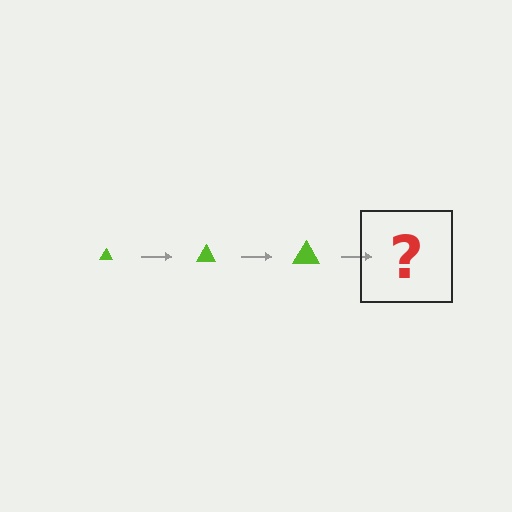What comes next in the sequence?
The next element should be a lime triangle, larger than the previous one.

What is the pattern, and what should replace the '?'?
The pattern is that the triangle gets progressively larger each step. The '?' should be a lime triangle, larger than the previous one.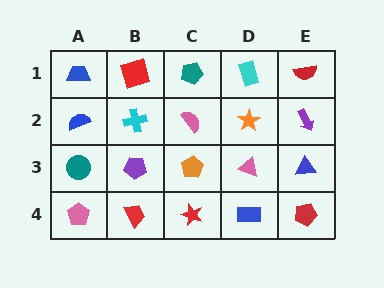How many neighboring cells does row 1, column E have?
2.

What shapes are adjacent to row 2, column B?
A red square (row 1, column B), a purple pentagon (row 3, column B), a blue semicircle (row 2, column A), a pink semicircle (row 2, column C).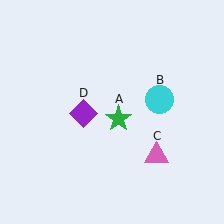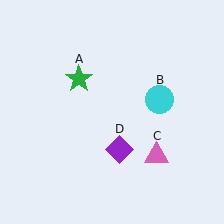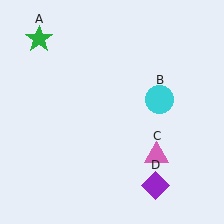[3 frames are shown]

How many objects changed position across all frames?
2 objects changed position: green star (object A), purple diamond (object D).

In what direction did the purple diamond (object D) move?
The purple diamond (object D) moved down and to the right.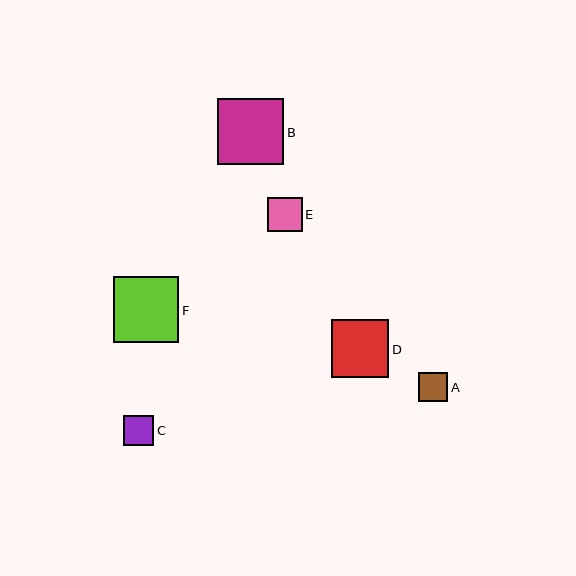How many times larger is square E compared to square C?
Square E is approximately 1.1 times the size of square C.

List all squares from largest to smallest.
From largest to smallest: B, F, D, E, C, A.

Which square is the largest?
Square B is the largest with a size of approximately 66 pixels.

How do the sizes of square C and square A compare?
Square C and square A are approximately the same size.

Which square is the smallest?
Square A is the smallest with a size of approximately 29 pixels.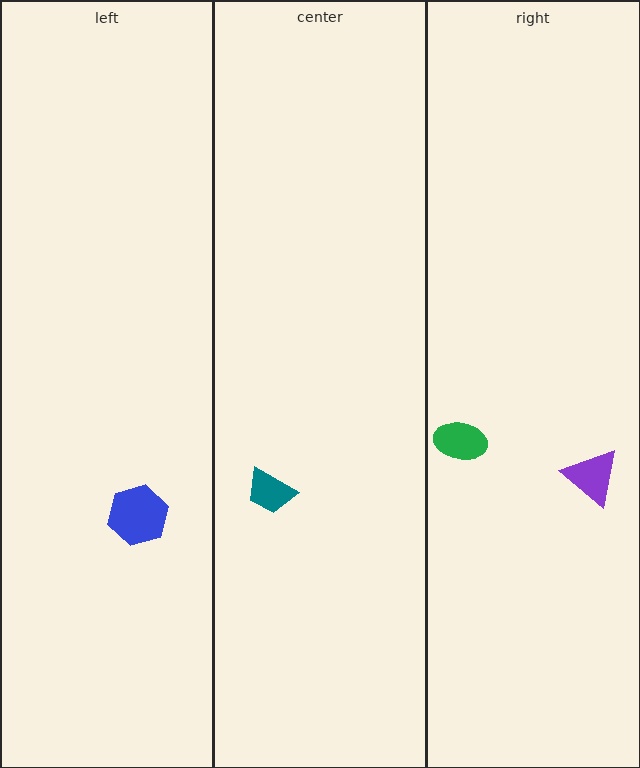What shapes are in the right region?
The purple triangle, the green ellipse.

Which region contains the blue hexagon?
The left region.